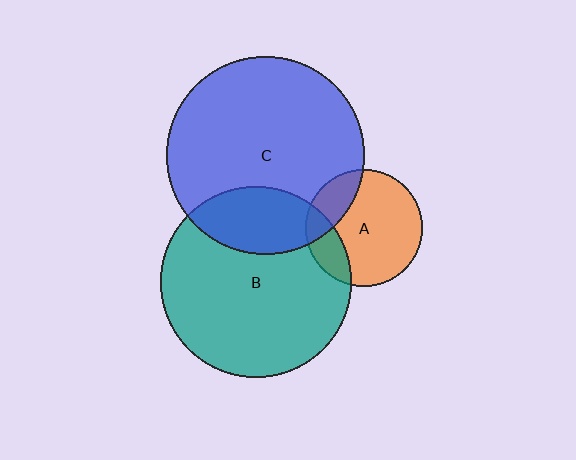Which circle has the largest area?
Circle C (blue).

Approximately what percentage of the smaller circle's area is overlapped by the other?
Approximately 25%.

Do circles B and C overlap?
Yes.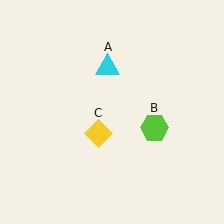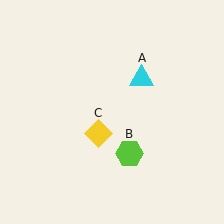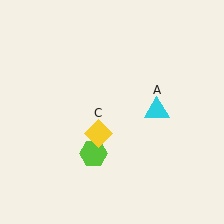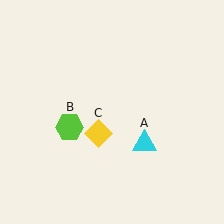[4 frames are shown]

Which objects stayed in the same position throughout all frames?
Yellow diamond (object C) remained stationary.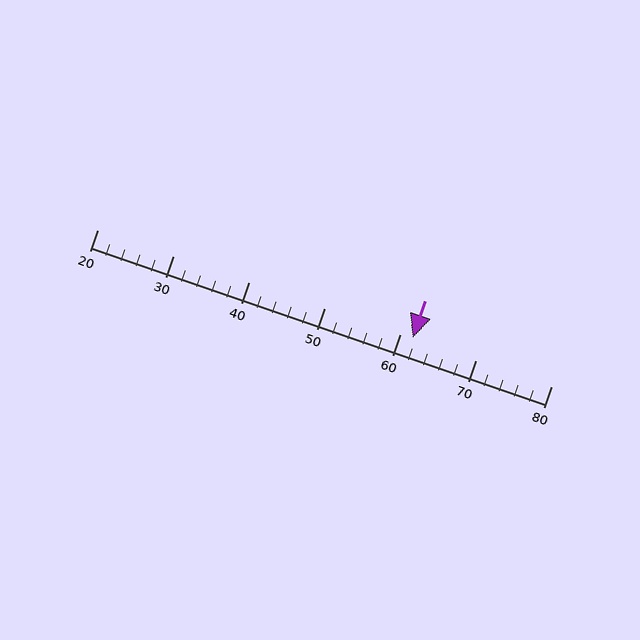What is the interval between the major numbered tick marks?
The major tick marks are spaced 10 units apart.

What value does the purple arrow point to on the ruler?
The purple arrow points to approximately 62.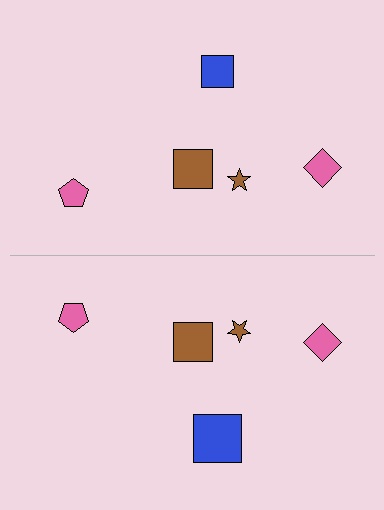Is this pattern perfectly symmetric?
No, the pattern is not perfectly symmetric. The blue square on the bottom side has a different size than its mirror counterpart.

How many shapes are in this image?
There are 10 shapes in this image.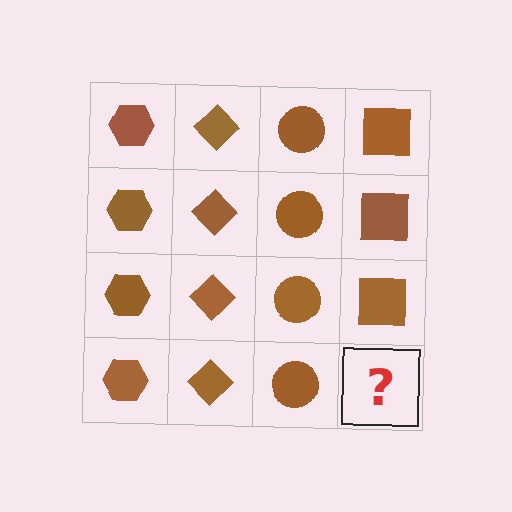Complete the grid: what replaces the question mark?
The question mark should be replaced with a brown square.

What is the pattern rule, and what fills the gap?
The rule is that each column has a consistent shape. The gap should be filled with a brown square.